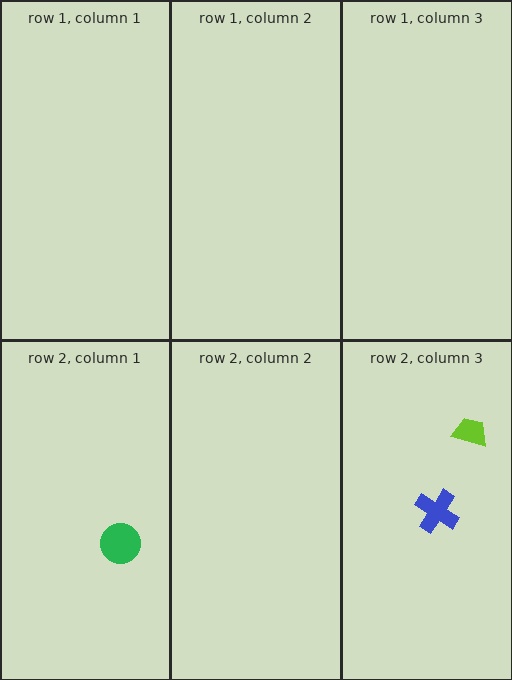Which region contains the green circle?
The row 2, column 1 region.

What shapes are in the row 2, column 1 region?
The green circle.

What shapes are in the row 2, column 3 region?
The lime trapezoid, the blue cross.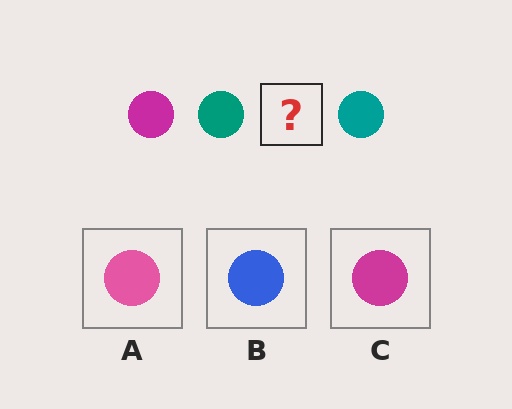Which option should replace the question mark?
Option C.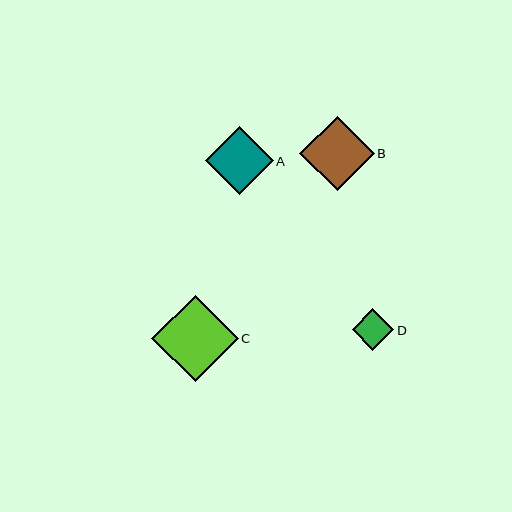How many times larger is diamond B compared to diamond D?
Diamond B is approximately 1.8 times the size of diamond D.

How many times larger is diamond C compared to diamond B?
Diamond C is approximately 1.2 times the size of diamond B.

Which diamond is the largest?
Diamond C is the largest with a size of approximately 86 pixels.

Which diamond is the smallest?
Diamond D is the smallest with a size of approximately 42 pixels.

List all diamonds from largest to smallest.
From largest to smallest: C, B, A, D.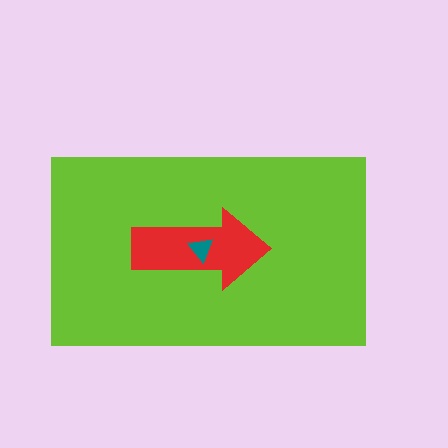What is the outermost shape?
The lime rectangle.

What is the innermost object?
The teal triangle.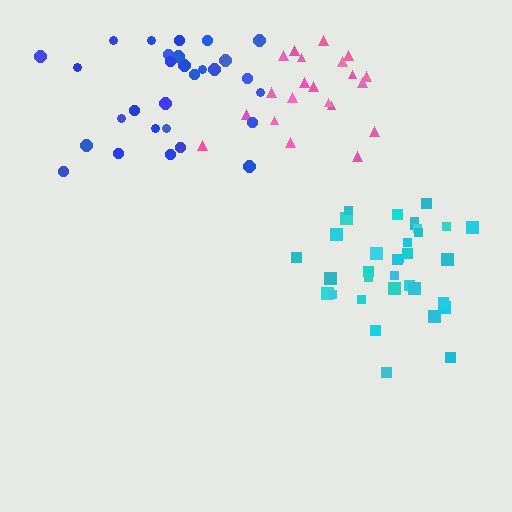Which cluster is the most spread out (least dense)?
Blue.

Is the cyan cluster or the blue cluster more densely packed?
Cyan.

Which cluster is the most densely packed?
Cyan.